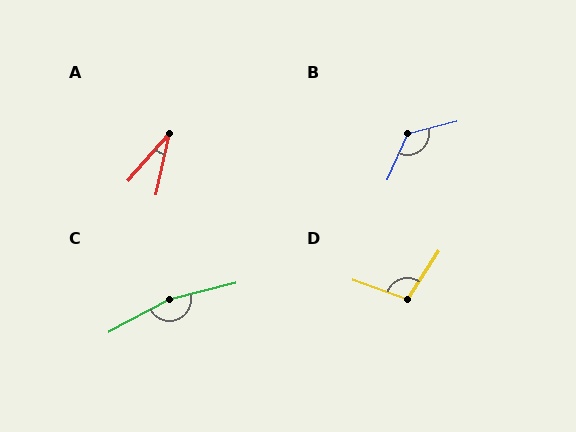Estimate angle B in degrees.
Approximately 128 degrees.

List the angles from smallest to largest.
A (29°), D (103°), B (128°), C (165°).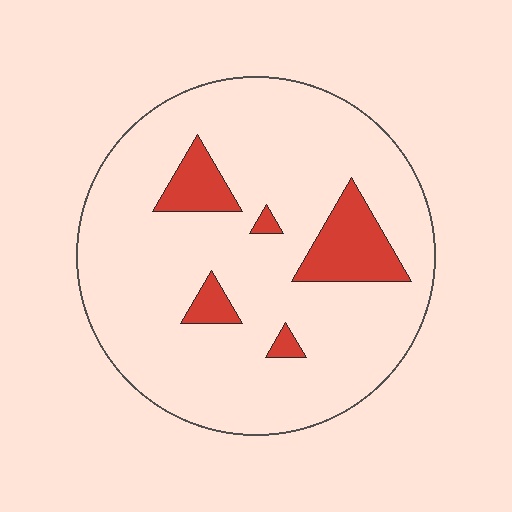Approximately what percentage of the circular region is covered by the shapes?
Approximately 15%.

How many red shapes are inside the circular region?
5.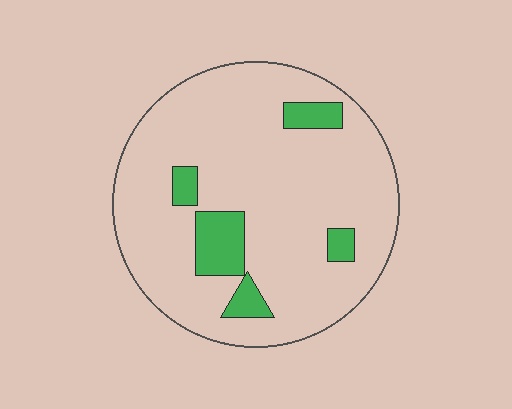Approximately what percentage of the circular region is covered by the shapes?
Approximately 15%.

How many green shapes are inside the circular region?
5.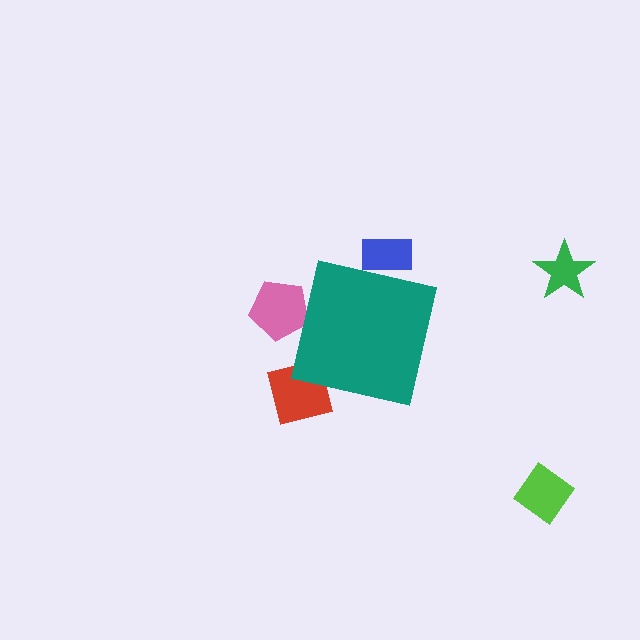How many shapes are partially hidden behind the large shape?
3 shapes are partially hidden.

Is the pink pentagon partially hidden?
Yes, the pink pentagon is partially hidden behind the teal square.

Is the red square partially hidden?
Yes, the red square is partially hidden behind the teal square.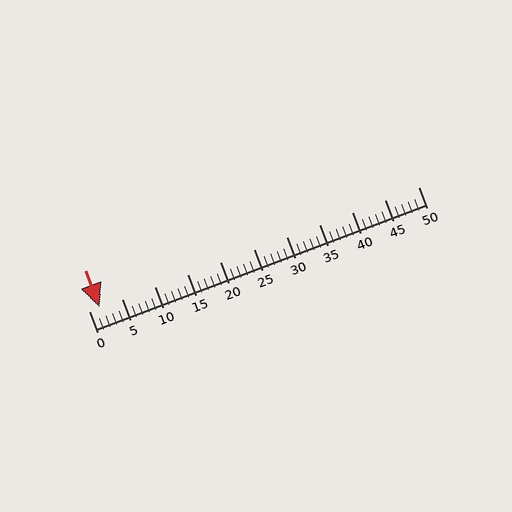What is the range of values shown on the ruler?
The ruler shows values from 0 to 50.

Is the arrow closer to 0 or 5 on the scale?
The arrow is closer to 0.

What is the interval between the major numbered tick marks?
The major tick marks are spaced 5 units apart.